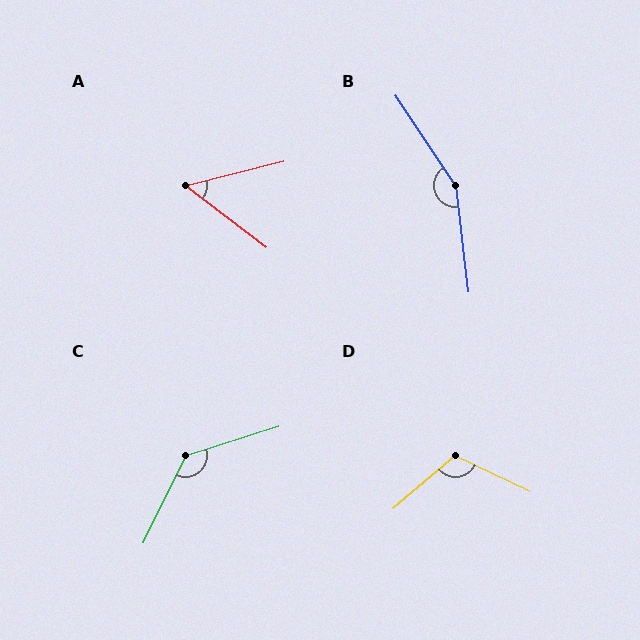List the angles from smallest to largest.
A (51°), D (114°), C (134°), B (154°).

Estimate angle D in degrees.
Approximately 114 degrees.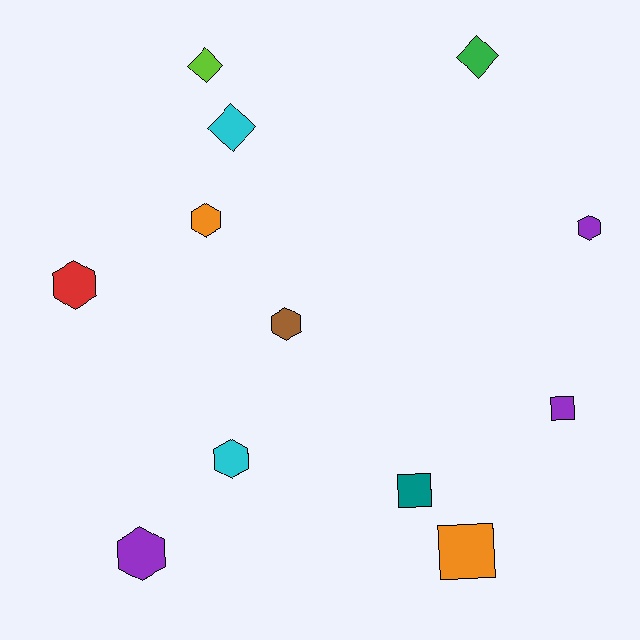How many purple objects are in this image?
There are 3 purple objects.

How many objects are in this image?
There are 12 objects.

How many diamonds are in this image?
There are 3 diamonds.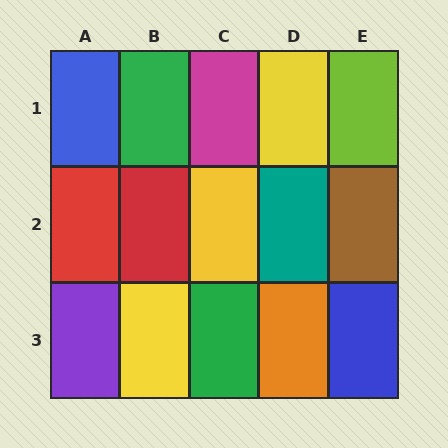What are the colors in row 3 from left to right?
Purple, yellow, green, orange, blue.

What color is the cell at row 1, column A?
Blue.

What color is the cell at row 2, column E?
Brown.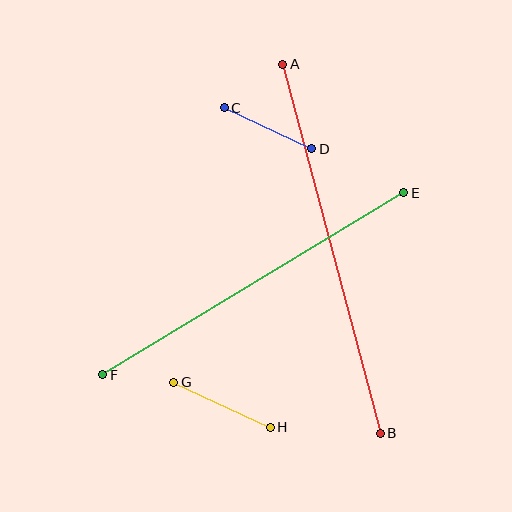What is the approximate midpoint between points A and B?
The midpoint is at approximately (331, 249) pixels.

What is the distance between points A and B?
The distance is approximately 382 pixels.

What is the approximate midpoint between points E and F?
The midpoint is at approximately (253, 284) pixels.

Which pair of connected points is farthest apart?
Points A and B are farthest apart.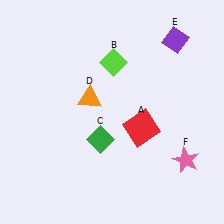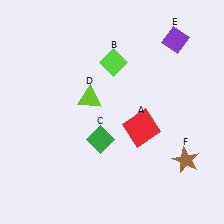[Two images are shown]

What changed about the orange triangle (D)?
In Image 1, D is orange. In Image 2, it changed to lime.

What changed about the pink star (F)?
In Image 1, F is pink. In Image 2, it changed to brown.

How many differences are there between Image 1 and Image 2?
There are 2 differences between the two images.